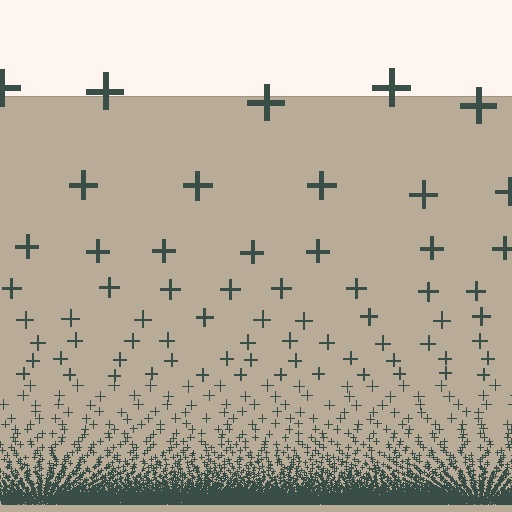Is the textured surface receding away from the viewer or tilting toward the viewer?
The surface appears to tilt toward the viewer. Texture elements get larger and sparser toward the top.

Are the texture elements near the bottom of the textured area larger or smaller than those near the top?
Smaller. The gradient is inverted — elements near the bottom are smaller and denser.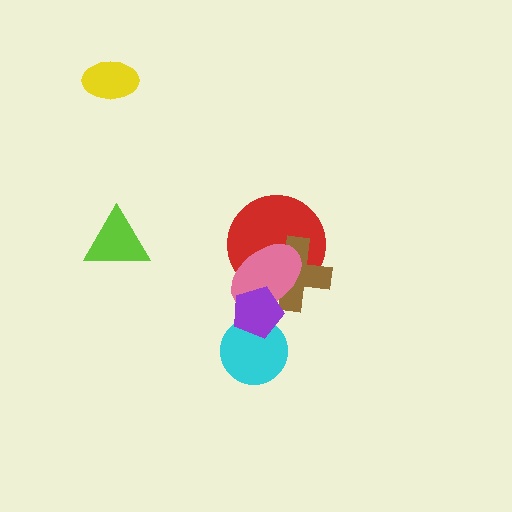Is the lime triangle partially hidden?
No, no other shape covers it.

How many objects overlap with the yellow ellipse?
0 objects overlap with the yellow ellipse.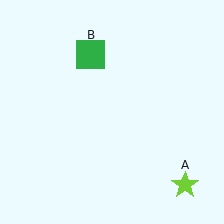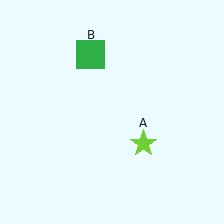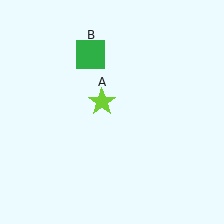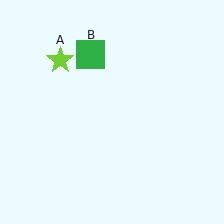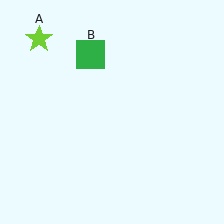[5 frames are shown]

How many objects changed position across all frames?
1 object changed position: lime star (object A).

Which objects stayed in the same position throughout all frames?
Green square (object B) remained stationary.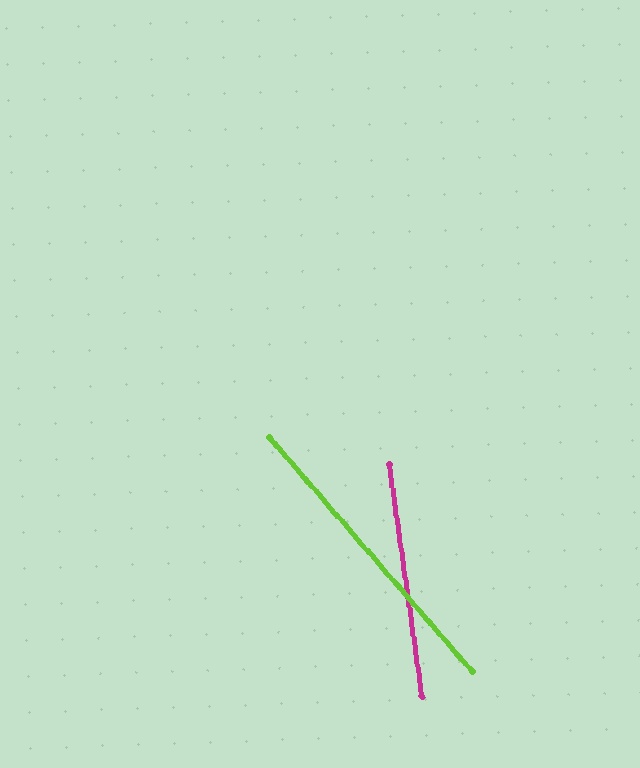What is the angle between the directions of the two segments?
Approximately 33 degrees.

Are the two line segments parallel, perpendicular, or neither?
Neither parallel nor perpendicular — they differ by about 33°.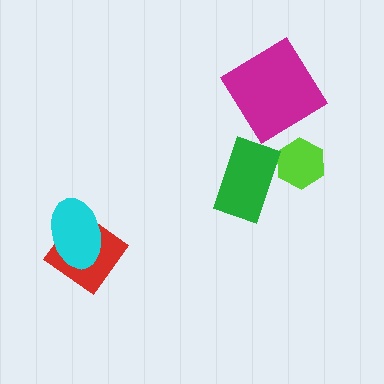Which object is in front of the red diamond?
The cyan ellipse is in front of the red diamond.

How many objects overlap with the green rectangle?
1 object overlaps with the green rectangle.